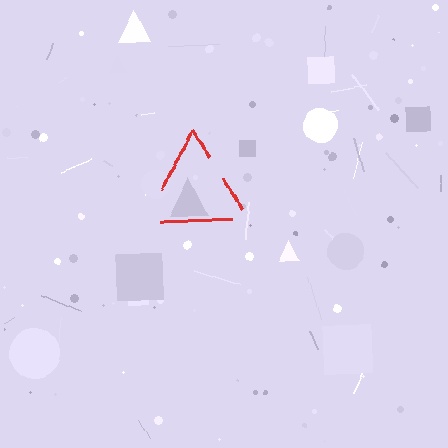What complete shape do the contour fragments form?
The contour fragments form a triangle.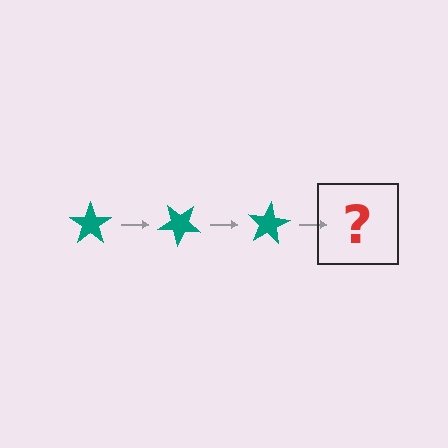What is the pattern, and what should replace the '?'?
The pattern is that the star rotates 40 degrees each step. The '?' should be a teal star rotated 120 degrees.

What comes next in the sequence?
The next element should be a teal star rotated 120 degrees.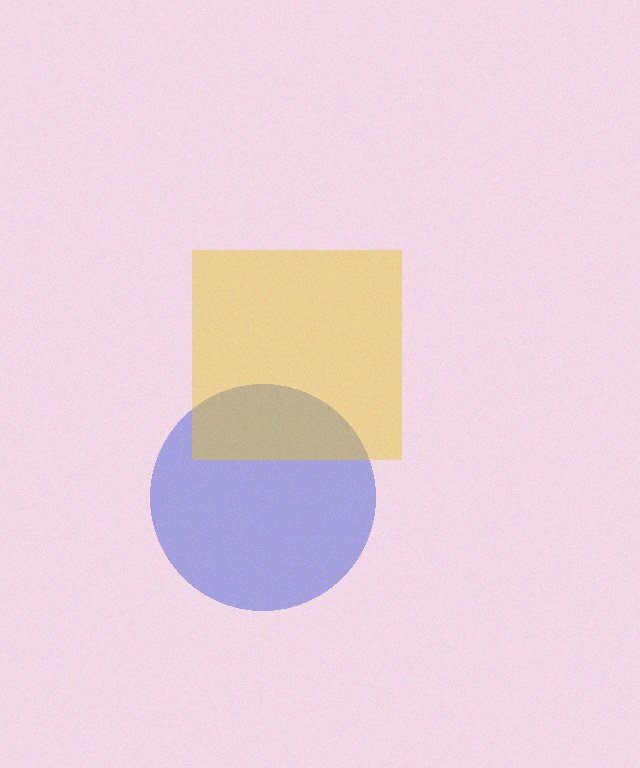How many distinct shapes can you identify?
There are 2 distinct shapes: a blue circle, a yellow square.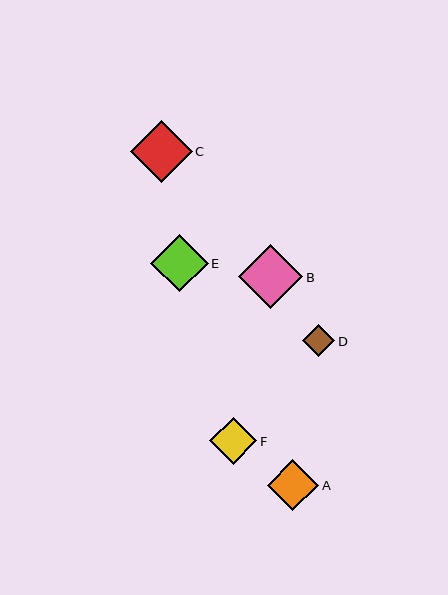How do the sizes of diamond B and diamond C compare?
Diamond B and diamond C are approximately the same size.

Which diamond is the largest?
Diamond B is the largest with a size of approximately 64 pixels.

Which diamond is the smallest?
Diamond D is the smallest with a size of approximately 32 pixels.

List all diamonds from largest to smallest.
From largest to smallest: B, C, E, A, F, D.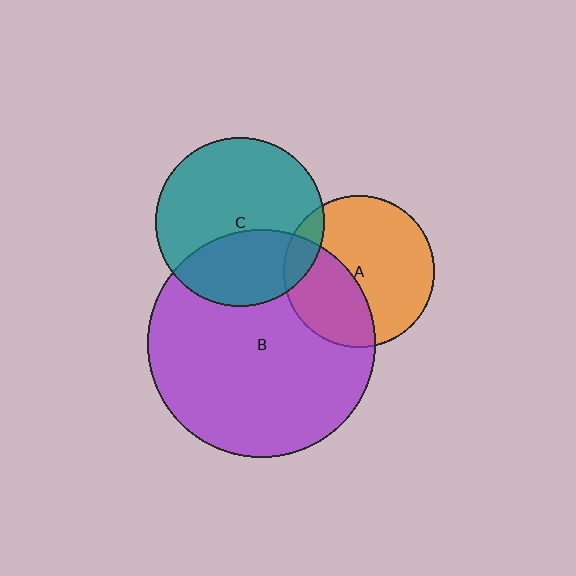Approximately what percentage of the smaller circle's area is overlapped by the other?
Approximately 35%.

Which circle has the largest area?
Circle B (purple).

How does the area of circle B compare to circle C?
Approximately 1.8 times.